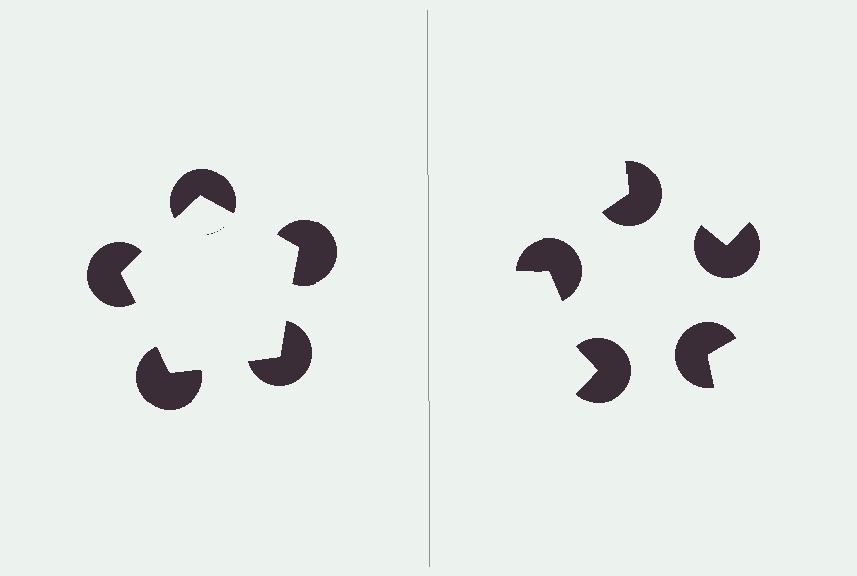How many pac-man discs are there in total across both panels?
10 — 5 on each side.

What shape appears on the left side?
An illusory pentagon.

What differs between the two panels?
The pac-man discs are positioned identically on both sides; only the wedge orientations differ. On the left they align to a pentagon; on the right they are misaligned.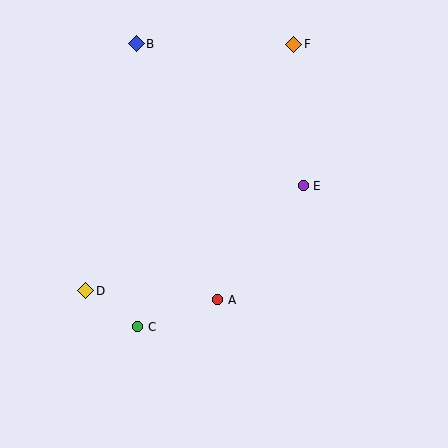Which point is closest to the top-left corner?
Point B is closest to the top-left corner.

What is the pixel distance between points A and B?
The distance between A and B is 268 pixels.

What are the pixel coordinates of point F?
Point F is at (294, 44).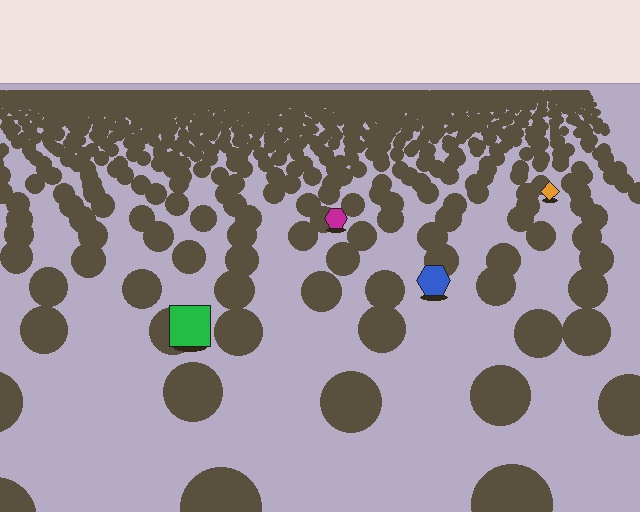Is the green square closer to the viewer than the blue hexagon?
Yes. The green square is closer — you can tell from the texture gradient: the ground texture is coarser near it.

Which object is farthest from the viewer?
The orange diamond is farthest from the viewer. It appears smaller and the ground texture around it is denser.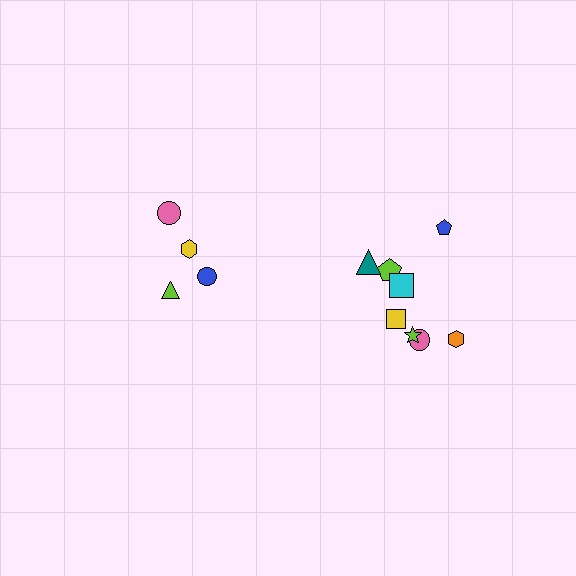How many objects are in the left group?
There are 4 objects.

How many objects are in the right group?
There are 8 objects.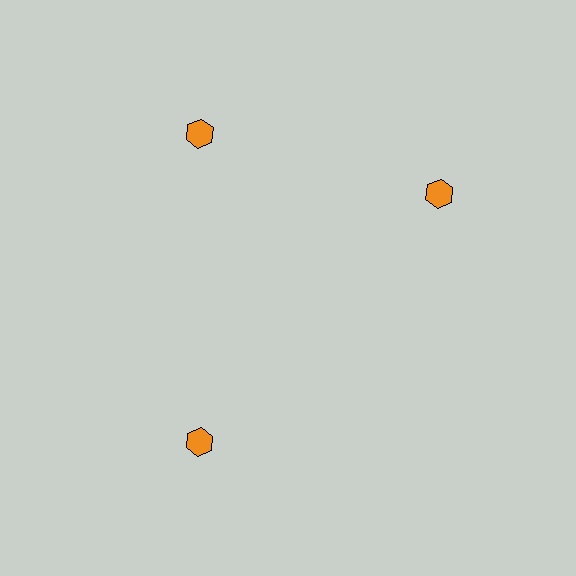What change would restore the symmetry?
The symmetry would be restored by rotating it back into even spacing with its neighbors so that all 3 hexagons sit at equal angles and equal distance from the center.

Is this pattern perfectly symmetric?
No. The 3 orange hexagons are arranged in a ring, but one element near the 3 o'clock position is rotated out of alignment along the ring, breaking the 3-fold rotational symmetry.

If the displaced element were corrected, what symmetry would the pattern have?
It would have 3-fold rotational symmetry — the pattern would map onto itself every 120 degrees.